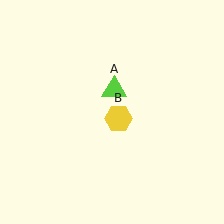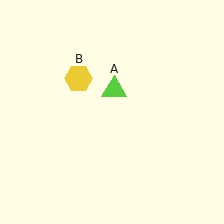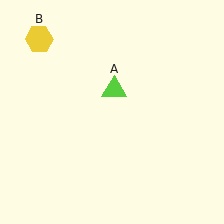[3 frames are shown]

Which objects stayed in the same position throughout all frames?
Lime triangle (object A) remained stationary.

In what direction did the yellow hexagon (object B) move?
The yellow hexagon (object B) moved up and to the left.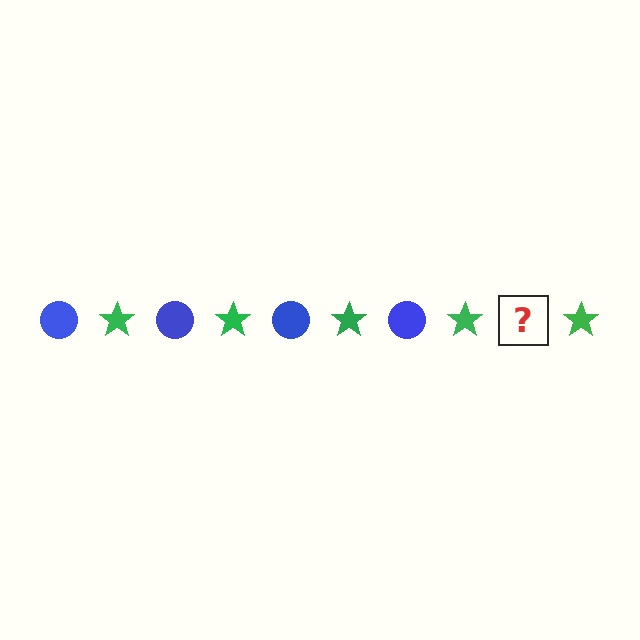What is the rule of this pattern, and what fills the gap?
The rule is that the pattern alternates between blue circle and green star. The gap should be filled with a blue circle.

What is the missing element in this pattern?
The missing element is a blue circle.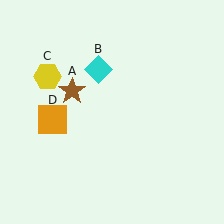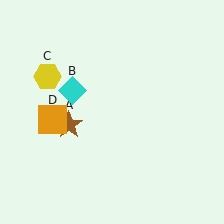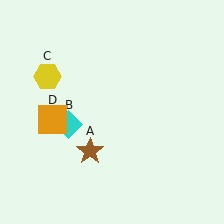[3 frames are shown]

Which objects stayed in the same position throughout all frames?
Yellow hexagon (object C) and orange square (object D) remained stationary.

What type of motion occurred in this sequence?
The brown star (object A), cyan diamond (object B) rotated counterclockwise around the center of the scene.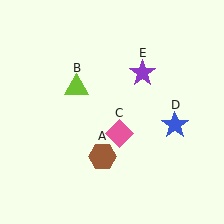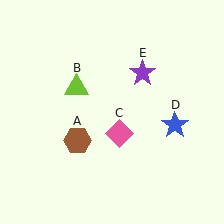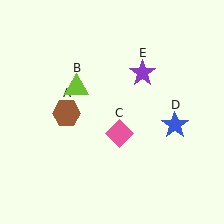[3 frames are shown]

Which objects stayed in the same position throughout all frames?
Lime triangle (object B) and pink diamond (object C) and blue star (object D) and purple star (object E) remained stationary.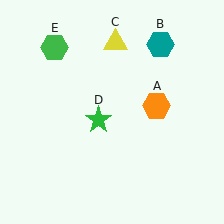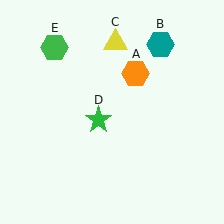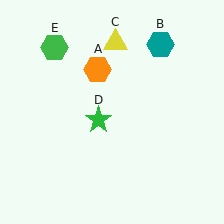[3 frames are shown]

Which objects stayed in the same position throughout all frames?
Teal hexagon (object B) and yellow triangle (object C) and green star (object D) and green hexagon (object E) remained stationary.